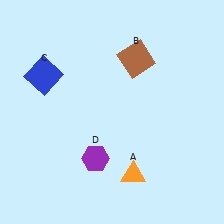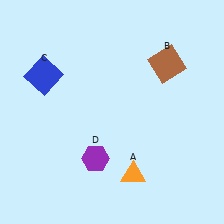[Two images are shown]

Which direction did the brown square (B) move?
The brown square (B) moved right.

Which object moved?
The brown square (B) moved right.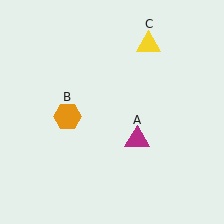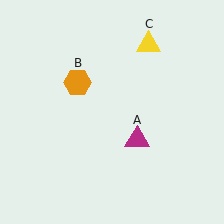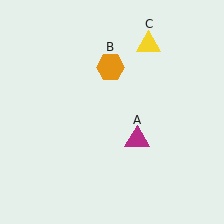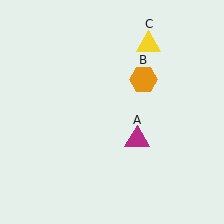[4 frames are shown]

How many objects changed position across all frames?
1 object changed position: orange hexagon (object B).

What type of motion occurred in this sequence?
The orange hexagon (object B) rotated clockwise around the center of the scene.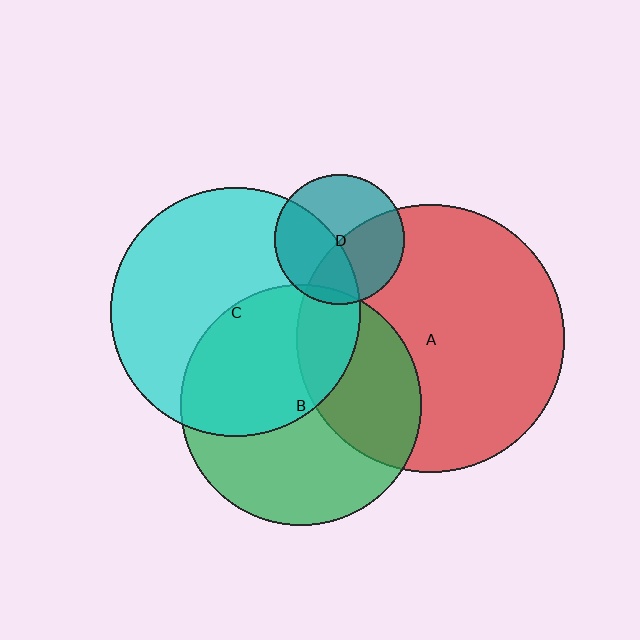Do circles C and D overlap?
Yes.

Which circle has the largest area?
Circle A (red).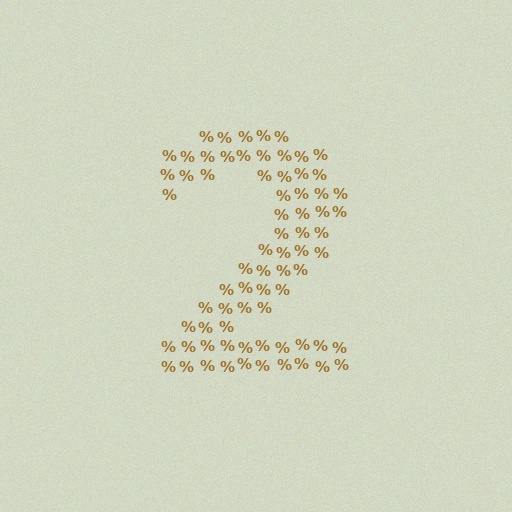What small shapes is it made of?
It is made of small percent signs.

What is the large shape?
The large shape is the digit 2.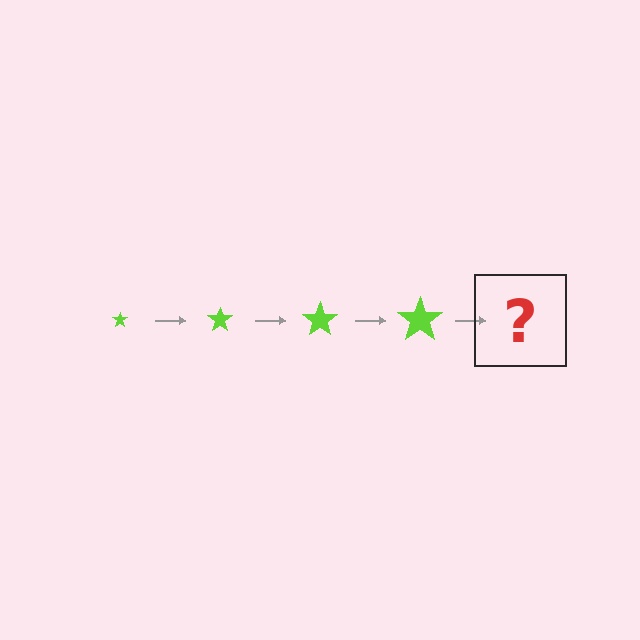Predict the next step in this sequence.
The next step is a lime star, larger than the previous one.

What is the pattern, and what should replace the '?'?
The pattern is that the star gets progressively larger each step. The '?' should be a lime star, larger than the previous one.